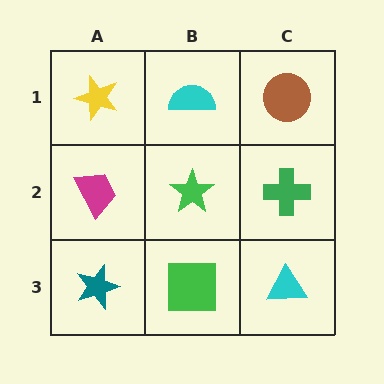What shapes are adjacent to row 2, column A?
A yellow star (row 1, column A), a teal star (row 3, column A), a green star (row 2, column B).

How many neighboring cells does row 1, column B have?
3.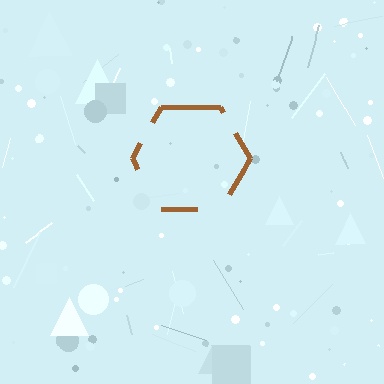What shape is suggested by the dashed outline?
The dashed outline suggests a hexagon.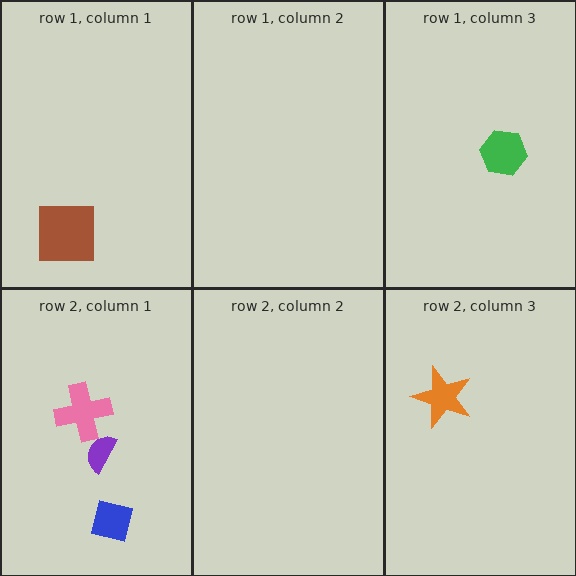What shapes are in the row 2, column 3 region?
The orange star.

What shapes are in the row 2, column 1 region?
The purple semicircle, the pink cross, the blue square.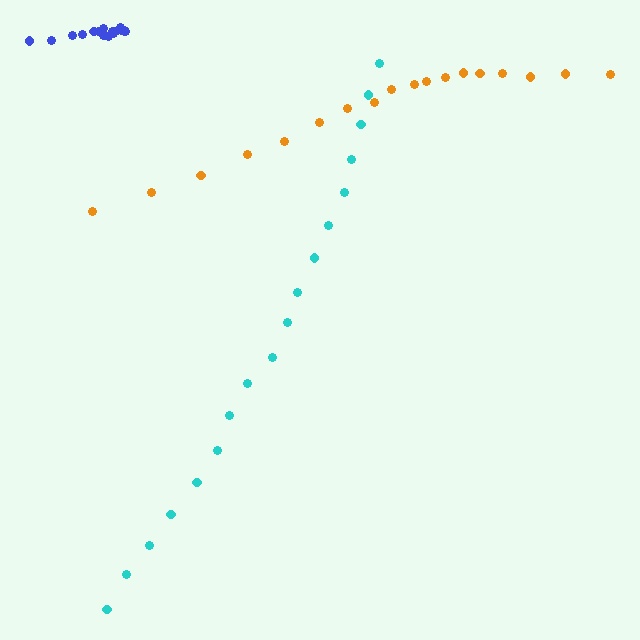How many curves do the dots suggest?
There are 3 distinct paths.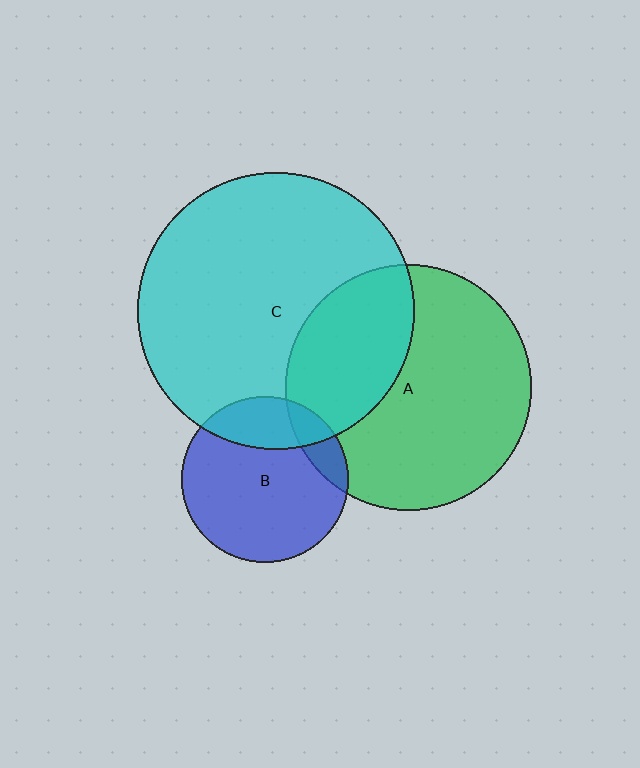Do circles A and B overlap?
Yes.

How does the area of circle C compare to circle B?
Approximately 2.8 times.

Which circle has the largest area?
Circle C (cyan).